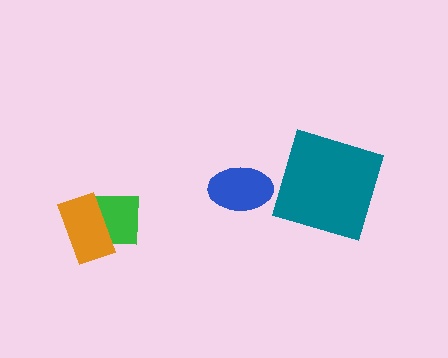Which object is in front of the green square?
The orange rectangle is in front of the green square.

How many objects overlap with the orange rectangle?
1 object overlaps with the orange rectangle.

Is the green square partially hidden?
Yes, it is partially covered by another shape.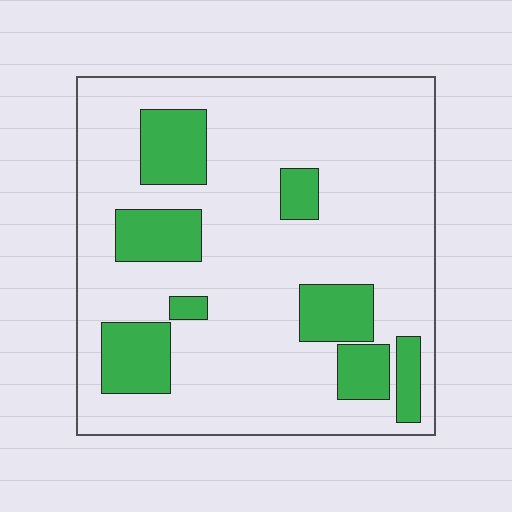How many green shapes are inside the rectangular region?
8.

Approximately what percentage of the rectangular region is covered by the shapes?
Approximately 20%.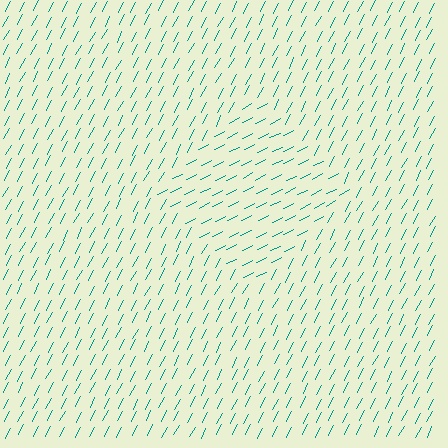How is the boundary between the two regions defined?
The boundary is defined purely by a change in line orientation (approximately 36 degrees difference). All lines are the same color and thickness.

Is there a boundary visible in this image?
Yes, there is a texture boundary formed by a change in line orientation.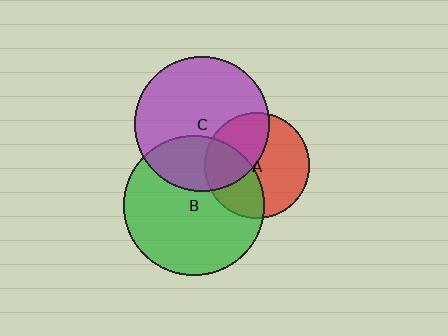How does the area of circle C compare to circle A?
Approximately 1.7 times.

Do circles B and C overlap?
Yes.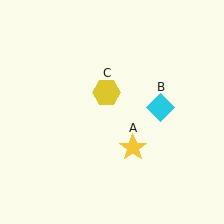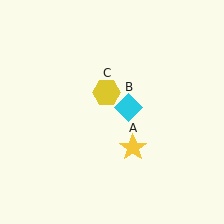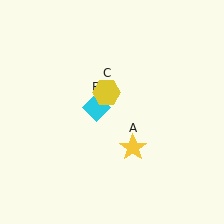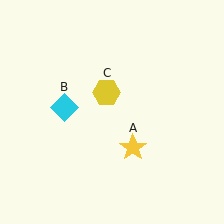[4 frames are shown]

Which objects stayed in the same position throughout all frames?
Yellow star (object A) and yellow hexagon (object C) remained stationary.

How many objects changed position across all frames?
1 object changed position: cyan diamond (object B).